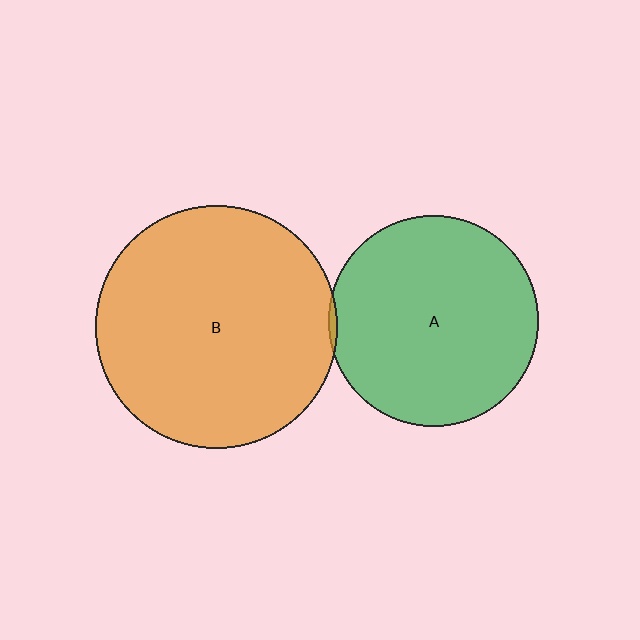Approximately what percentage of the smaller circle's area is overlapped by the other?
Approximately 5%.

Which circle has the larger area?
Circle B (orange).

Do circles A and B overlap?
Yes.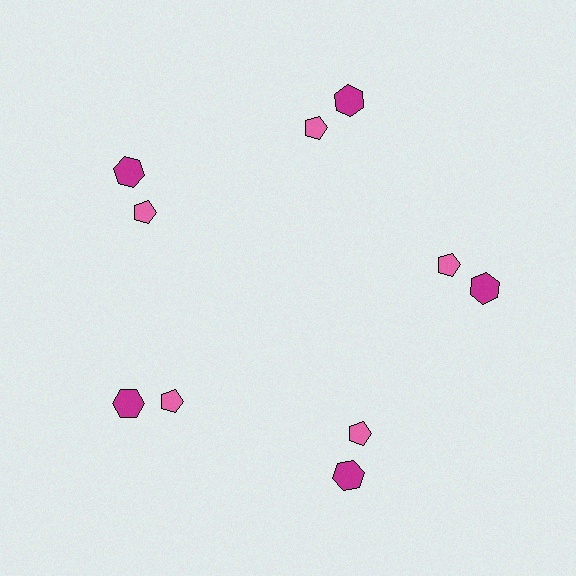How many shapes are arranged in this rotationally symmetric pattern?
There are 10 shapes, arranged in 5 groups of 2.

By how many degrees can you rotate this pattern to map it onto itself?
The pattern maps onto itself every 72 degrees of rotation.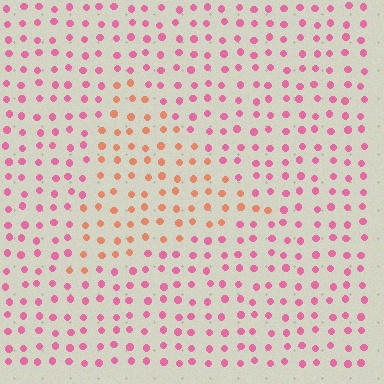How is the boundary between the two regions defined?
The boundary is defined purely by a slight shift in hue (about 42 degrees). Spacing, size, and orientation are identical on both sides.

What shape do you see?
I see a triangle.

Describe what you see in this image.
The image is filled with small pink elements in a uniform arrangement. A triangle-shaped region is visible where the elements are tinted to a slightly different hue, forming a subtle color boundary.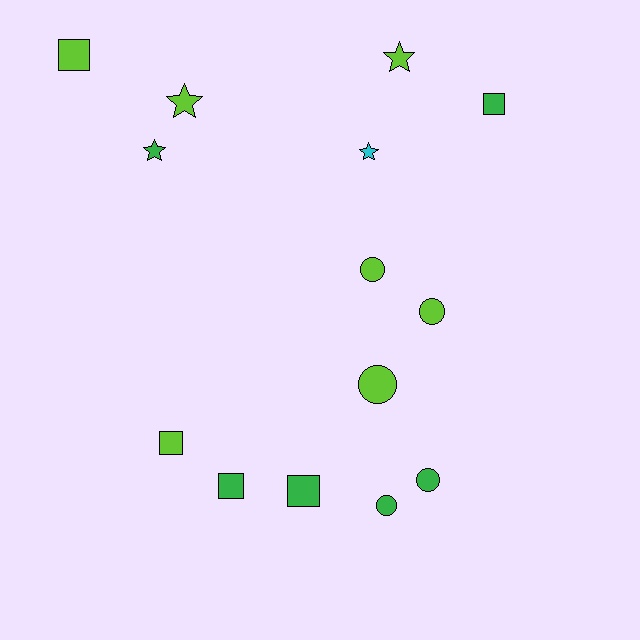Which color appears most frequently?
Lime, with 7 objects.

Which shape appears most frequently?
Square, with 5 objects.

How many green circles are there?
There are 2 green circles.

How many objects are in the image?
There are 14 objects.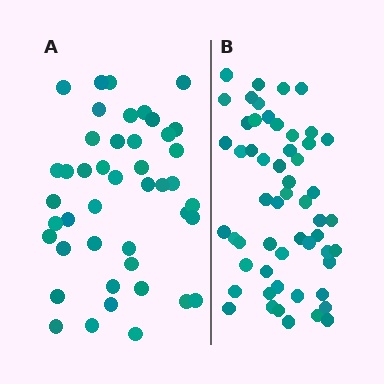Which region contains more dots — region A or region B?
Region B (the right region) has more dots.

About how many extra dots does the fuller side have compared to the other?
Region B has roughly 12 or so more dots than region A.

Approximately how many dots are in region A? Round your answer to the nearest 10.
About 40 dots. (The exact count is 44, which rounds to 40.)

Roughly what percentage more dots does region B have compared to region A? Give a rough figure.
About 25% more.